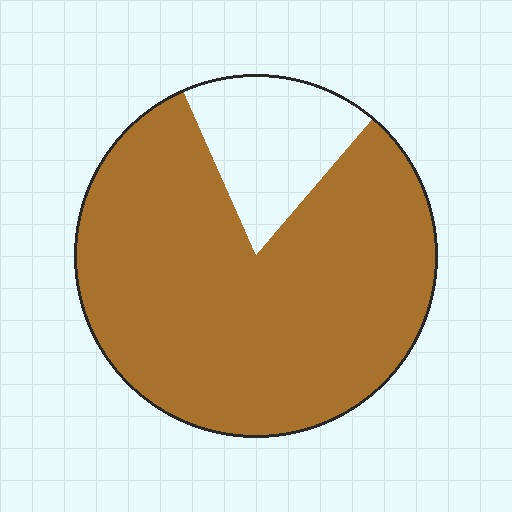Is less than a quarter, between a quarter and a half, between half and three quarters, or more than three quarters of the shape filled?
More than three quarters.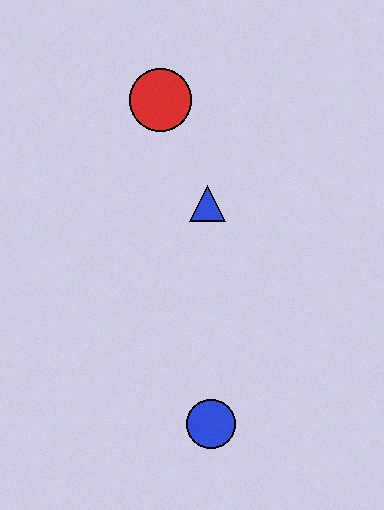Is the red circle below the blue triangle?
No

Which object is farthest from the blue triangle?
The blue circle is farthest from the blue triangle.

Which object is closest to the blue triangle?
The red circle is closest to the blue triangle.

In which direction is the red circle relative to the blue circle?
The red circle is above the blue circle.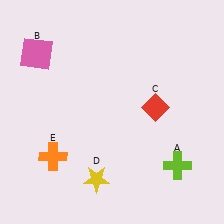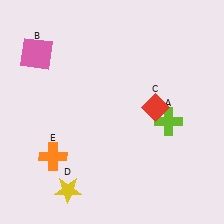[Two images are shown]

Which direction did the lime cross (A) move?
The lime cross (A) moved up.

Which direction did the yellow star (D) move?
The yellow star (D) moved left.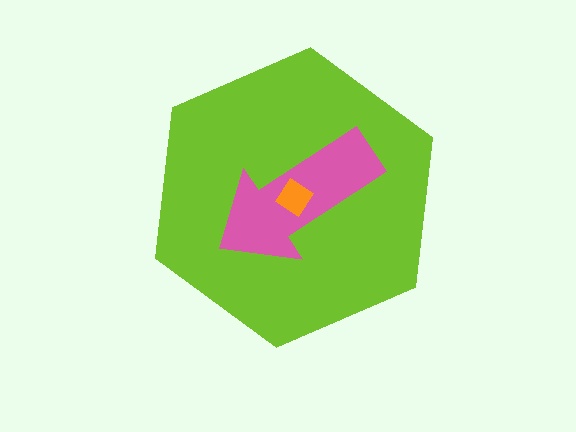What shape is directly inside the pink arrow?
The orange diamond.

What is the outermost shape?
The lime hexagon.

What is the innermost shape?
The orange diamond.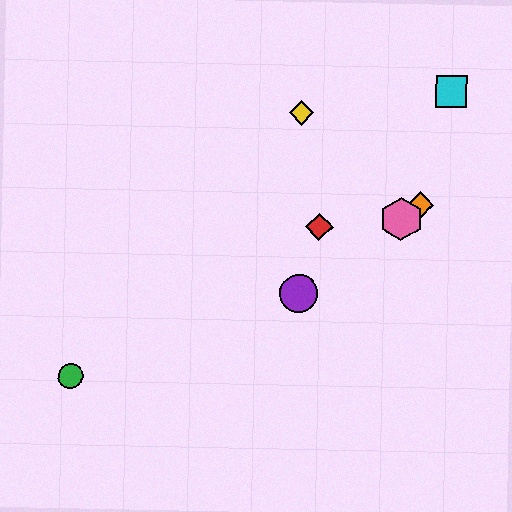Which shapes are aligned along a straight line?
The blue square, the purple circle, the orange diamond, the pink hexagon are aligned along a straight line.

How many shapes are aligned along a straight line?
4 shapes (the blue square, the purple circle, the orange diamond, the pink hexagon) are aligned along a straight line.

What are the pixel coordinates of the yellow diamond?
The yellow diamond is at (301, 113).